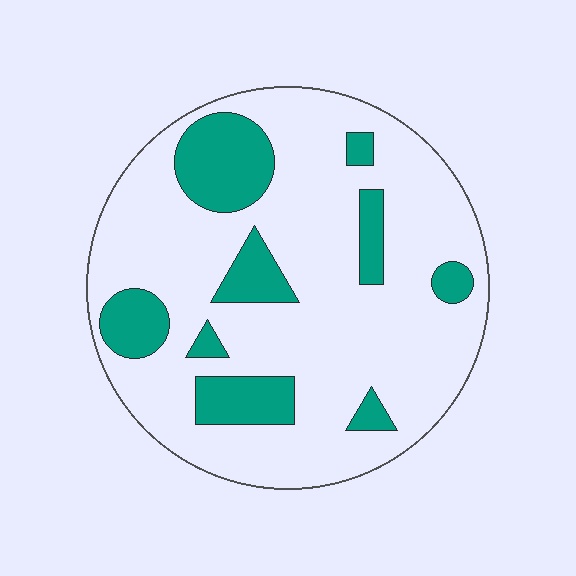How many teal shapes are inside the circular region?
9.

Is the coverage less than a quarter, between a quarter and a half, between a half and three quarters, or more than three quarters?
Less than a quarter.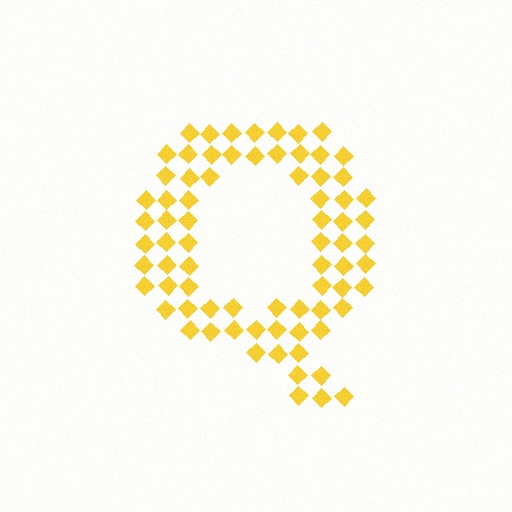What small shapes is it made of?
It is made of small diamonds.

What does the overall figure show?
The overall figure shows the letter Q.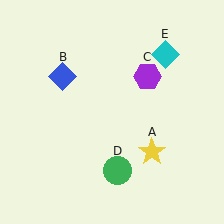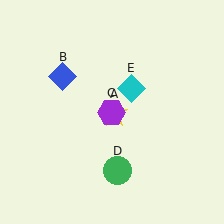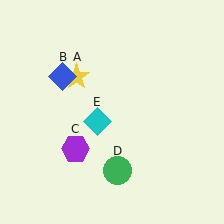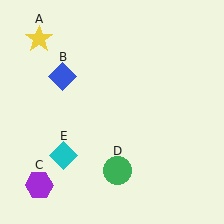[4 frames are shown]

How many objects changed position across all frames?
3 objects changed position: yellow star (object A), purple hexagon (object C), cyan diamond (object E).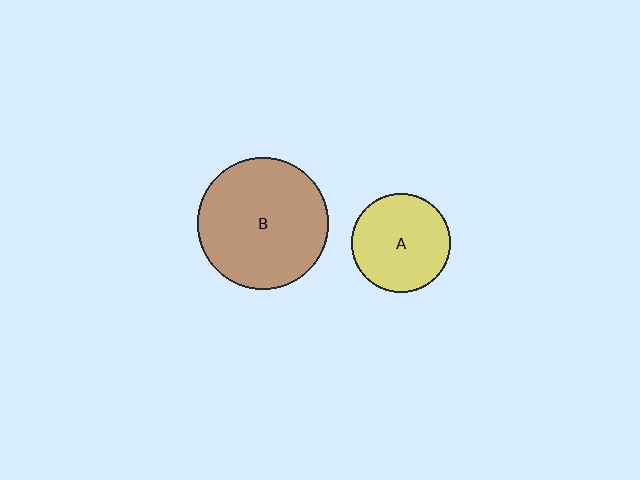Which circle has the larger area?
Circle B (brown).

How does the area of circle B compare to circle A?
Approximately 1.8 times.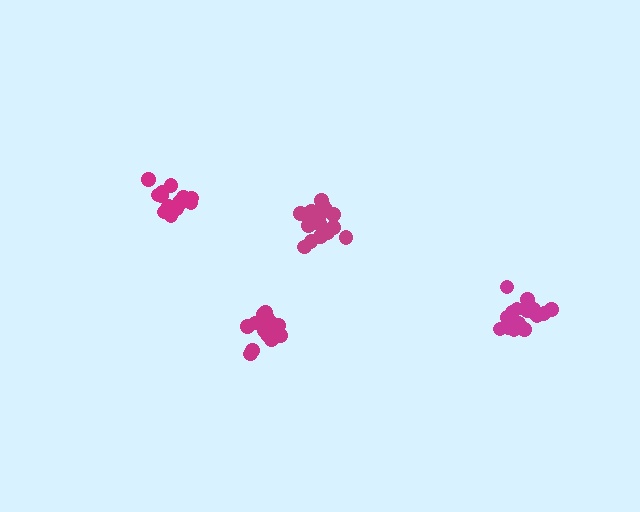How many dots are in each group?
Group 1: 15 dots, Group 2: 16 dots, Group 3: 17 dots, Group 4: 17 dots (65 total).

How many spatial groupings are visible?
There are 4 spatial groupings.